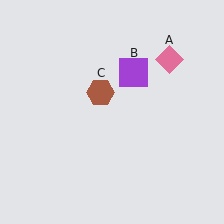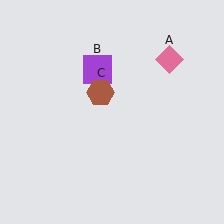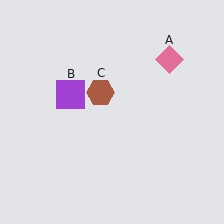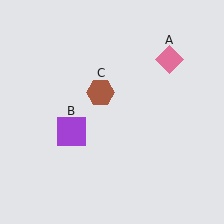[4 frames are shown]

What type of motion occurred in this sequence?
The purple square (object B) rotated counterclockwise around the center of the scene.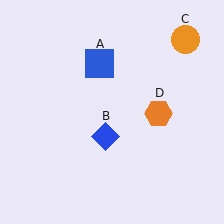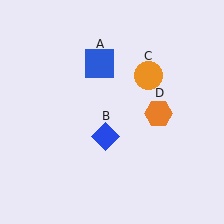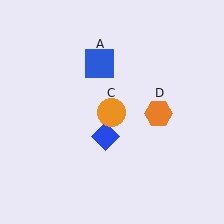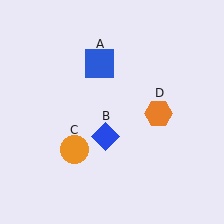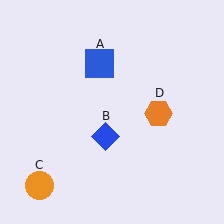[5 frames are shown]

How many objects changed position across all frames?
1 object changed position: orange circle (object C).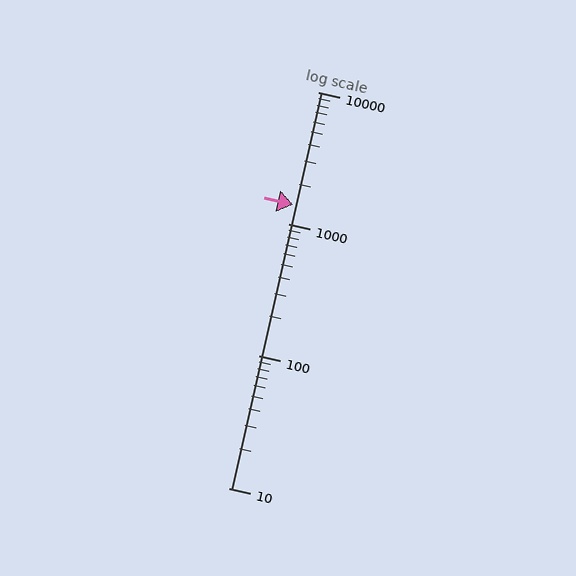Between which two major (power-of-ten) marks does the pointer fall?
The pointer is between 1000 and 10000.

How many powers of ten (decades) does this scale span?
The scale spans 3 decades, from 10 to 10000.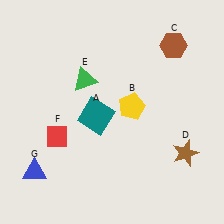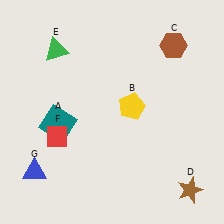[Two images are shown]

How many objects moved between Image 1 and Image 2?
3 objects moved between the two images.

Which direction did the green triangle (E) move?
The green triangle (E) moved up.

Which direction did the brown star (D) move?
The brown star (D) moved down.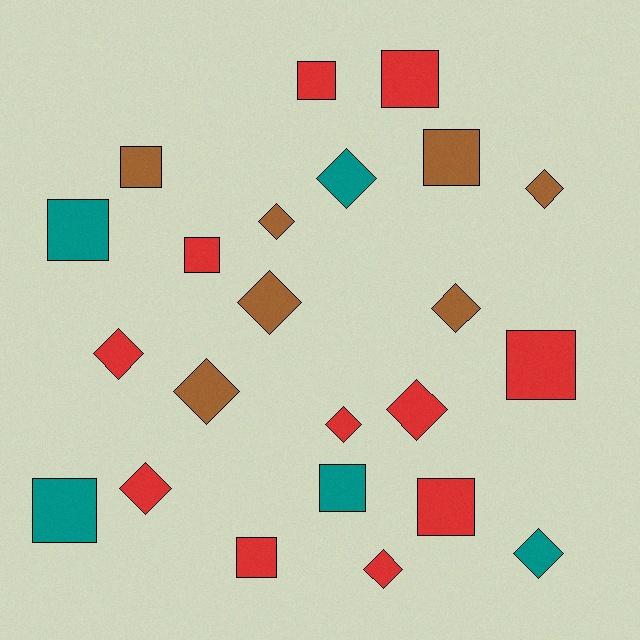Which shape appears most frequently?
Diamond, with 12 objects.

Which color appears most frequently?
Red, with 11 objects.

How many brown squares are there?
There are 2 brown squares.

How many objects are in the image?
There are 23 objects.